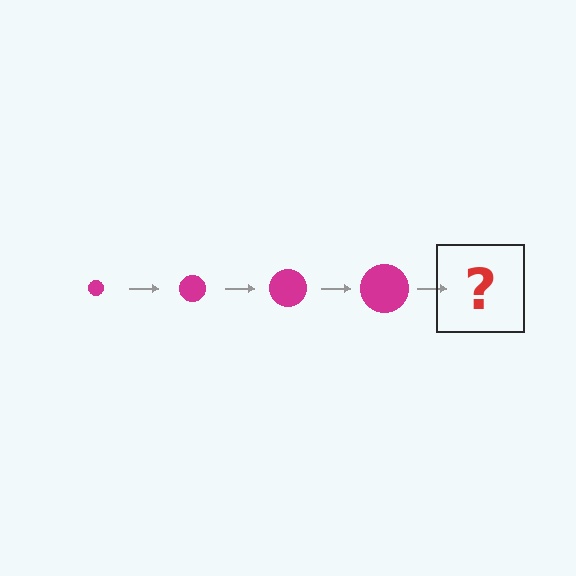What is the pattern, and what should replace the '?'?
The pattern is that the circle gets progressively larger each step. The '?' should be a magenta circle, larger than the previous one.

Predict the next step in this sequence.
The next step is a magenta circle, larger than the previous one.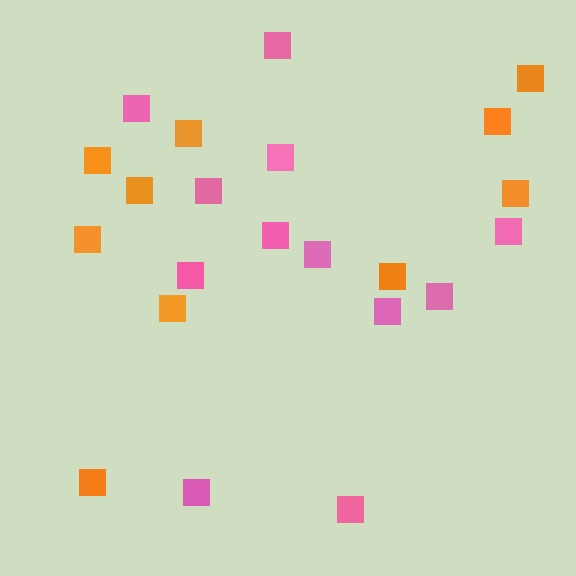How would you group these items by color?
There are 2 groups: one group of pink squares (12) and one group of orange squares (10).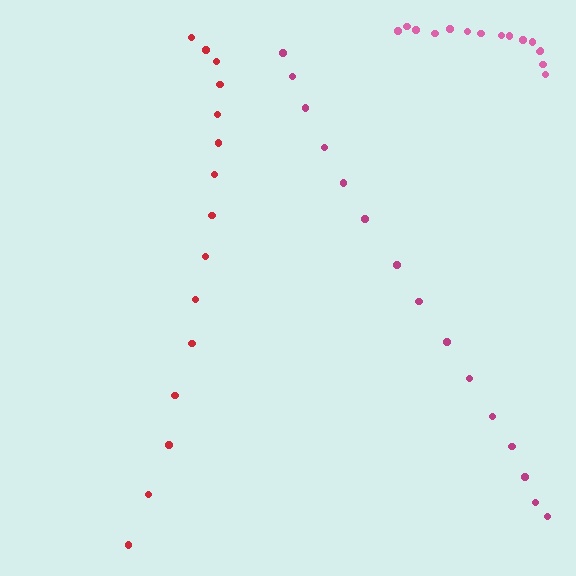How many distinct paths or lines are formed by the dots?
There are 3 distinct paths.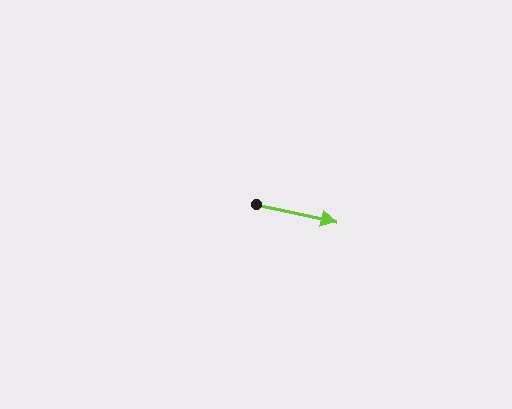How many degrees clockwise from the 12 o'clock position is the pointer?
Approximately 102 degrees.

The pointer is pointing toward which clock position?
Roughly 3 o'clock.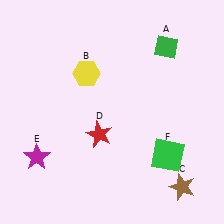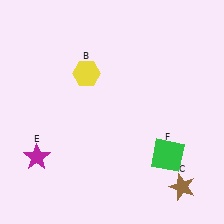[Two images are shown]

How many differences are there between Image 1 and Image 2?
There are 2 differences between the two images.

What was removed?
The red star (D), the green diamond (A) were removed in Image 2.